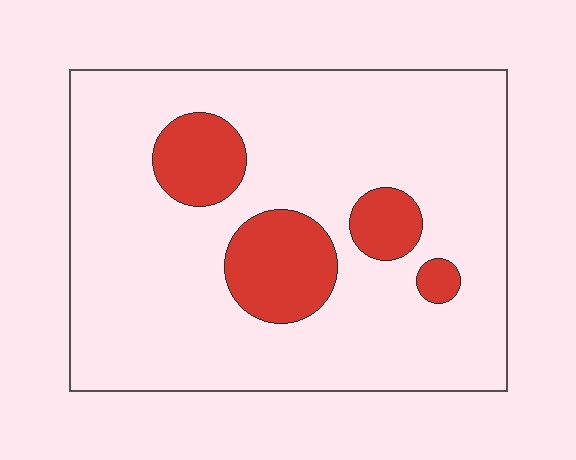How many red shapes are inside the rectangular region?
4.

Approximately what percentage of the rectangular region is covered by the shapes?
Approximately 15%.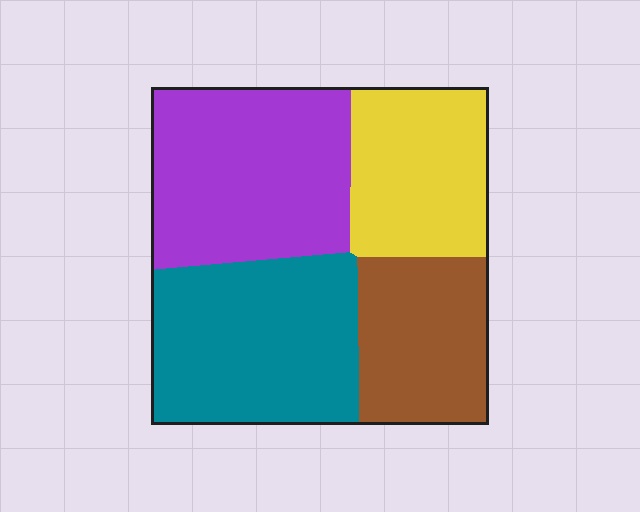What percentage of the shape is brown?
Brown covers roughly 20% of the shape.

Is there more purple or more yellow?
Purple.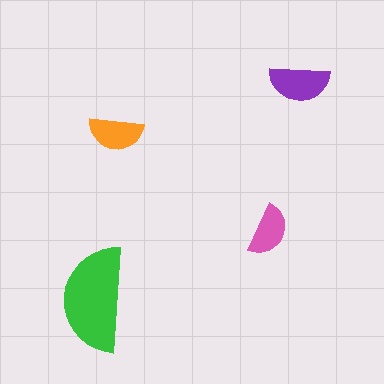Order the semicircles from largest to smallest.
the green one, the purple one, the orange one, the pink one.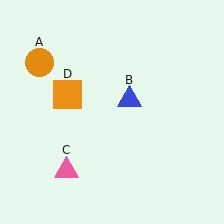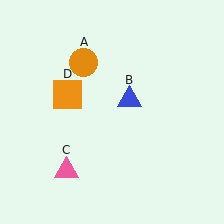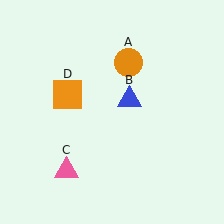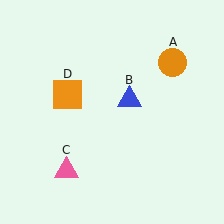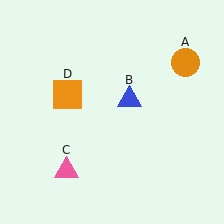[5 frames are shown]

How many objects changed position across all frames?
1 object changed position: orange circle (object A).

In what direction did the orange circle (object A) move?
The orange circle (object A) moved right.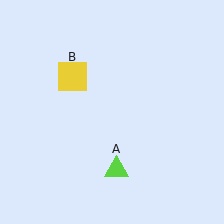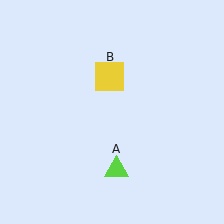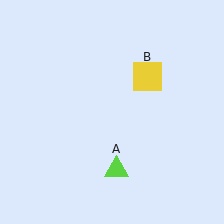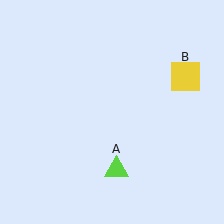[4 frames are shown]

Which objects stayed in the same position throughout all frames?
Lime triangle (object A) remained stationary.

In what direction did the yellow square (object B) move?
The yellow square (object B) moved right.